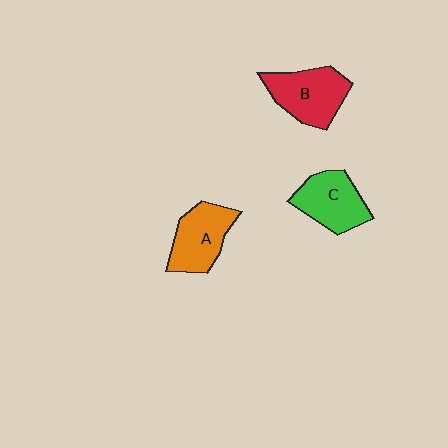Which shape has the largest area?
Shape B (red).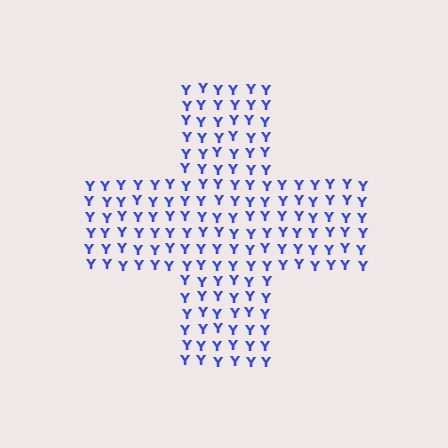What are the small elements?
The small elements are letter Y's.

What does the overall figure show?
The overall figure shows a cross.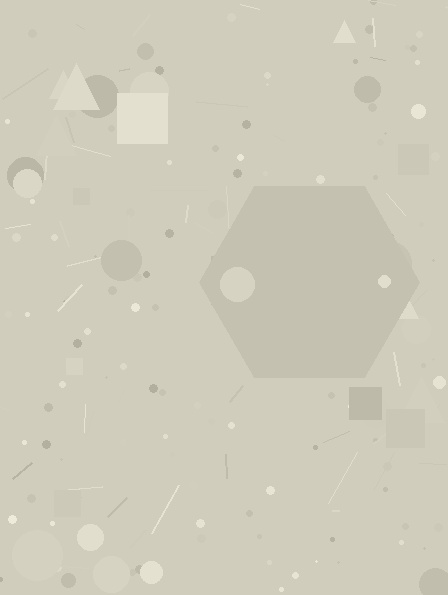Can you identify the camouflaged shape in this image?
The camouflaged shape is a hexagon.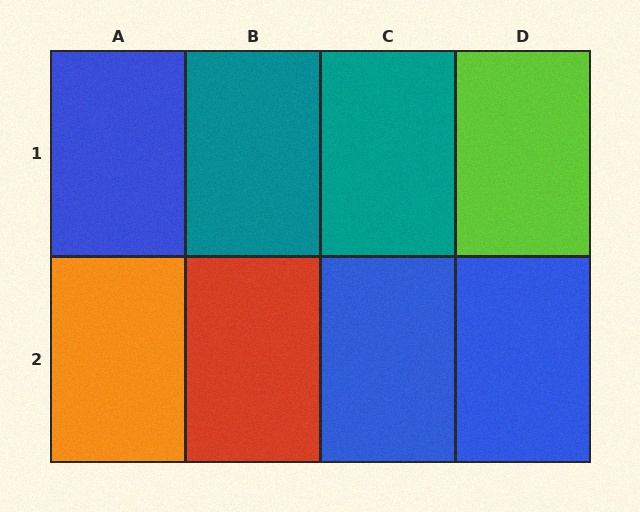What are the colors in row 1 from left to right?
Blue, teal, teal, lime.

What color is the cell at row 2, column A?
Orange.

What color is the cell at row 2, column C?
Blue.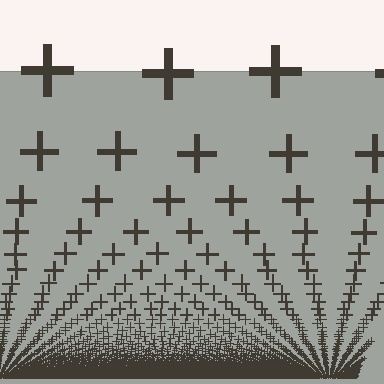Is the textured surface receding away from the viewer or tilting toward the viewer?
The surface appears to tilt toward the viewer. Texture elements get larger and sparser toward the top.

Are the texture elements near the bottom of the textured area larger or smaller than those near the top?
Smaller. The gradient is inverted — elements near the bottom are smaller and denser.